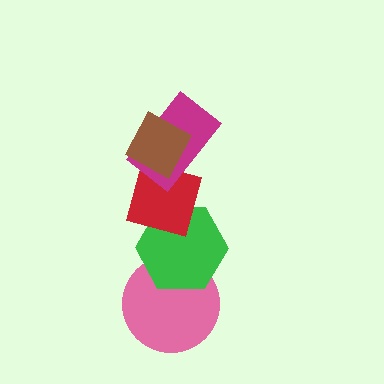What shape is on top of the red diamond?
The magenta rectangle is on top of the red diamond.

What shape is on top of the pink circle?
The green hexagon is on top of the pink circle.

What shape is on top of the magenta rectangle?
The brown diamond is on top of the magenta rectangle.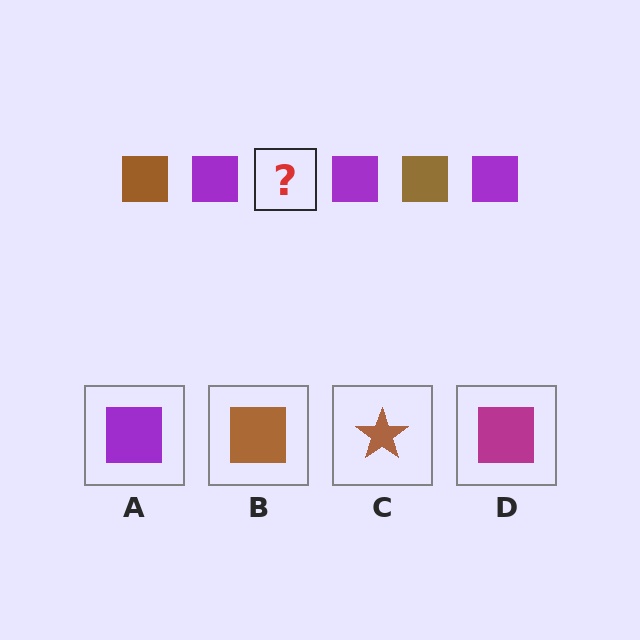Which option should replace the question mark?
Option B.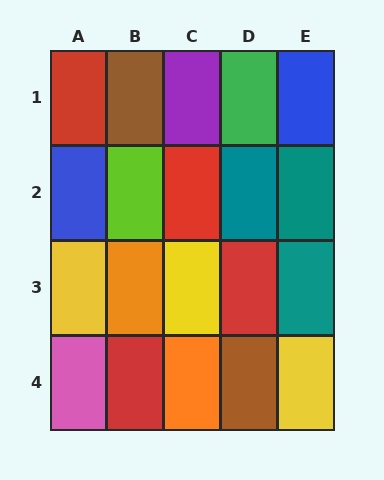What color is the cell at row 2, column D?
Teal.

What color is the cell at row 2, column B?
Lime.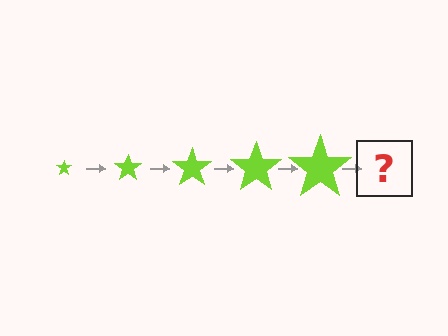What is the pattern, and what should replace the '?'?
The pattern is that the star gets progressively larger each step. The '?' should be a lime star, larger than the previous one.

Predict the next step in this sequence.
The next step is a lime star, larger than the previous one.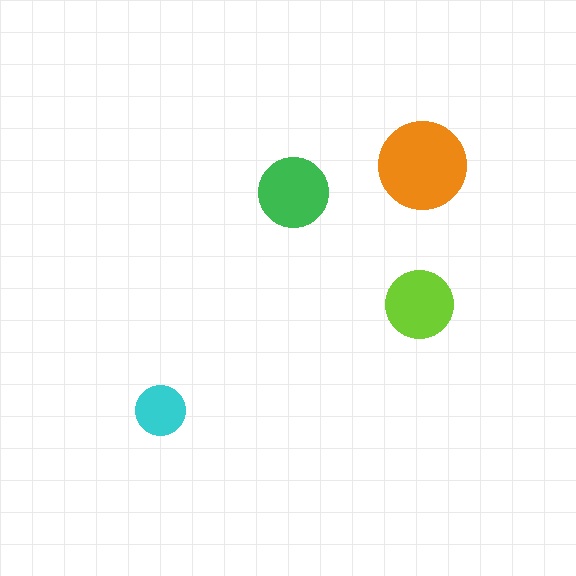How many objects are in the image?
There are 4 objects in the image.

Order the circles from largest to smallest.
the orange one, the green one, the lime one, the cyan one.